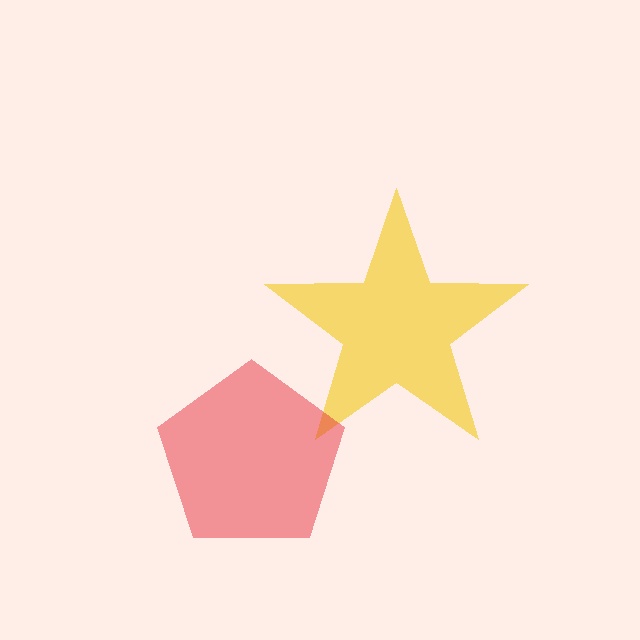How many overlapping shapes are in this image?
There are 2 overlapping shapes in the image.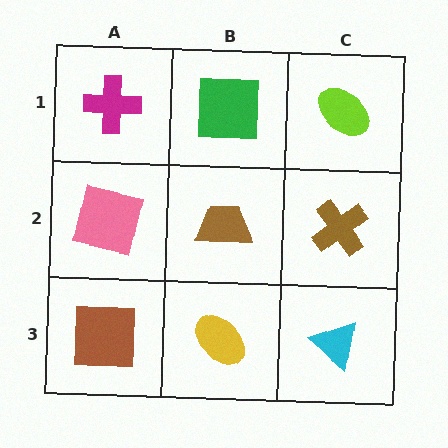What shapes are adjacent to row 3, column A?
A pink square (row 2, column A), a yellow ellipse (row 3, column B).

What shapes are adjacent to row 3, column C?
A brown cross (row 2, column C), a yellow ellipse (row 3, column B).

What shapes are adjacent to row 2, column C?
A lime ellipse (row 1, column C), a cyan triangle (row 3, column C), a brown trapezoid (row 2, column B).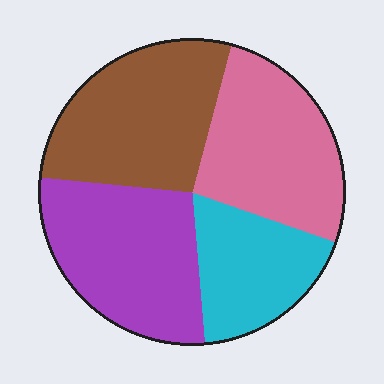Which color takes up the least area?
Cyan, at roughly 20%.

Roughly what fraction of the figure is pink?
Pink covers around 25% of the figure.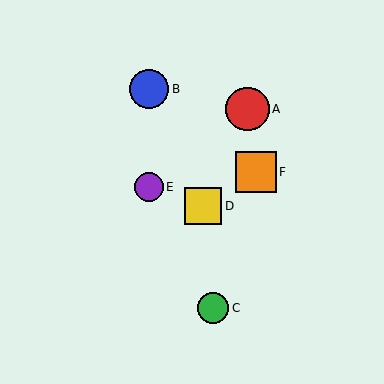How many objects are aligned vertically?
2 objects (B, E) are aligned vertically.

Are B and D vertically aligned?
No, B is at x≈149 and D is at x≈203.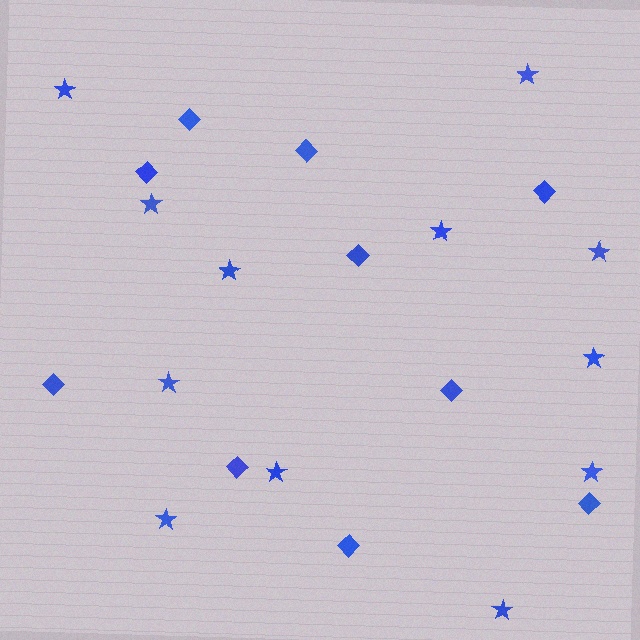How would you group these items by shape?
There are 2 groups: one group of diamonds (10) and one group of stars (12).